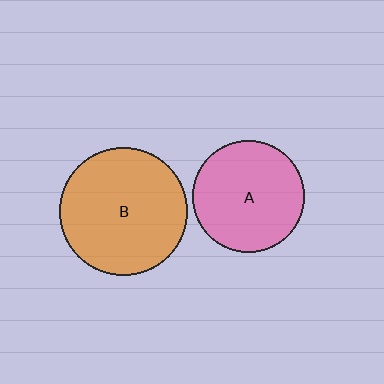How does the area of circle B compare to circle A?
Approximately 1.3 times.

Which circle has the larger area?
Circle B (orange).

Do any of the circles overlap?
No, none of the circles overlap.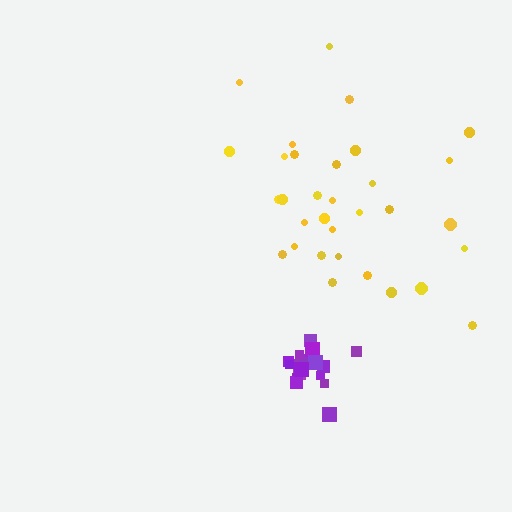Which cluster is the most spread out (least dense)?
Yellow.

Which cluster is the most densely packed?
Purple.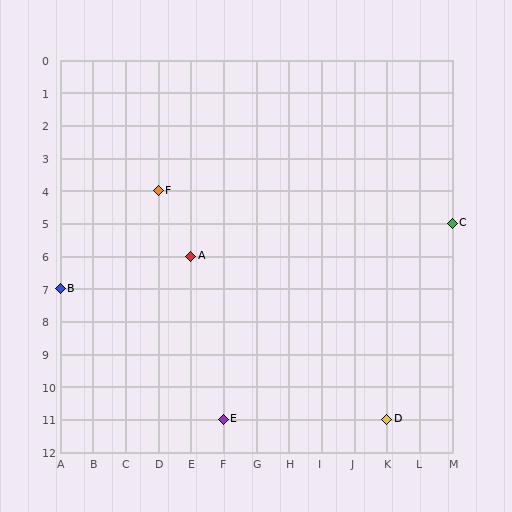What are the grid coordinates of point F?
Point F is at grid coordinates (D, 4).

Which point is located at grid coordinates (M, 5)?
Point C is at (M, 5).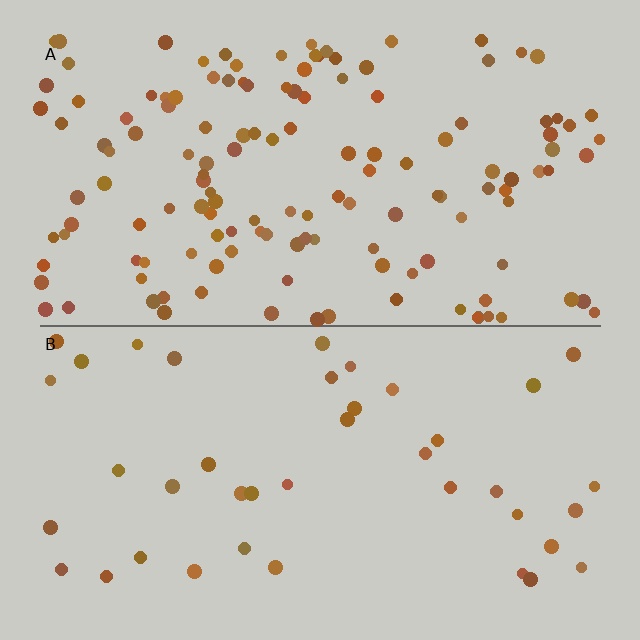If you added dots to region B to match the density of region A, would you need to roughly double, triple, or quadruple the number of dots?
Approximately triple.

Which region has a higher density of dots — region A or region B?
A (the top).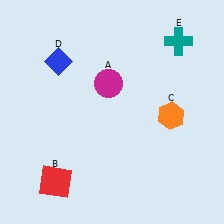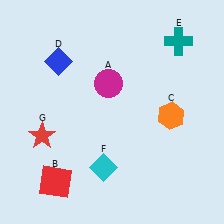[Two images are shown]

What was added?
A cyan diamond (F), a red star (G) were added in Image 2.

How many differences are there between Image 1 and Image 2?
There are 2 differences between the two images.